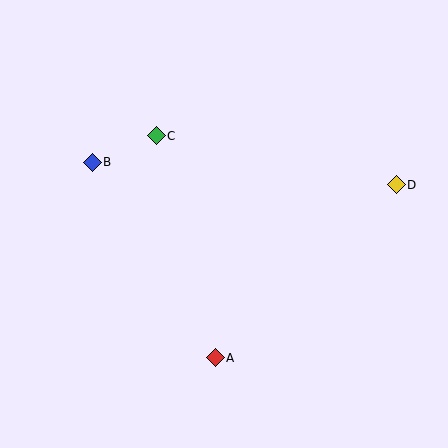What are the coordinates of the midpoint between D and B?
The midpoint between D and B is at (244, 174).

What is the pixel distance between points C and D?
The distance between C and D is 245 pixels.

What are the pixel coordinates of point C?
Point C is at (156, 136).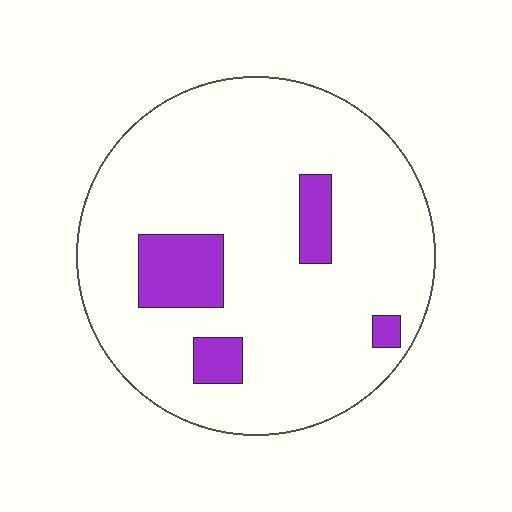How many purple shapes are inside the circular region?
4.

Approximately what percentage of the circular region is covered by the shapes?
Approximately 10%.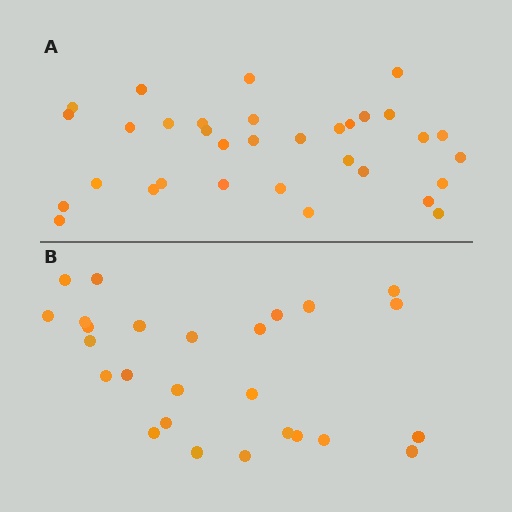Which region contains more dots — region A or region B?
Region A (the top region) has more dots.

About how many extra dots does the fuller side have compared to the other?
Region A has roughly 8 or so more dots than region B.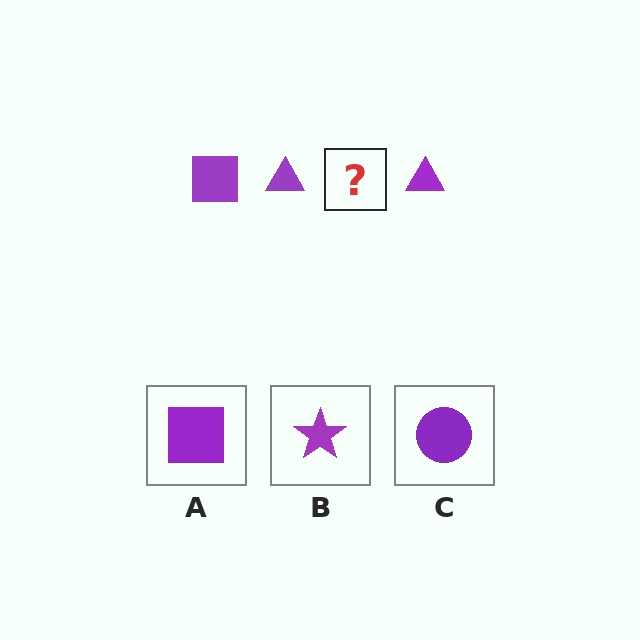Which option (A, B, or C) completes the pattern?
A.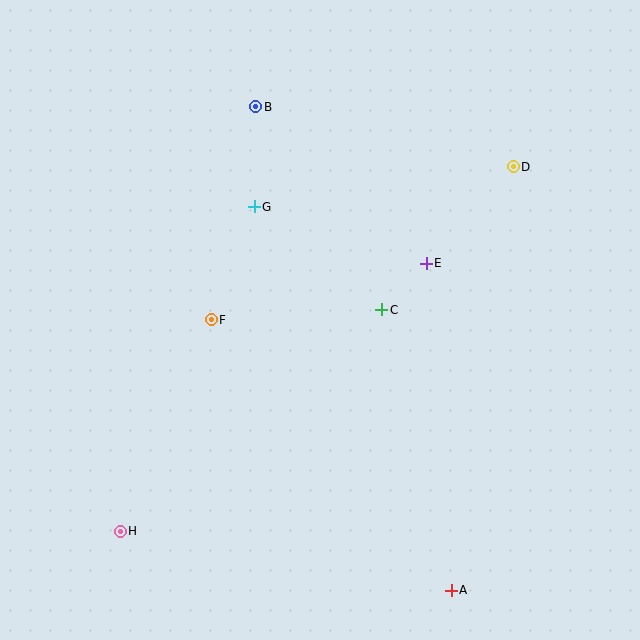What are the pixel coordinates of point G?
Point G is at (254, 207).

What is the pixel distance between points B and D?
The distance between B and D is 265 pixels.